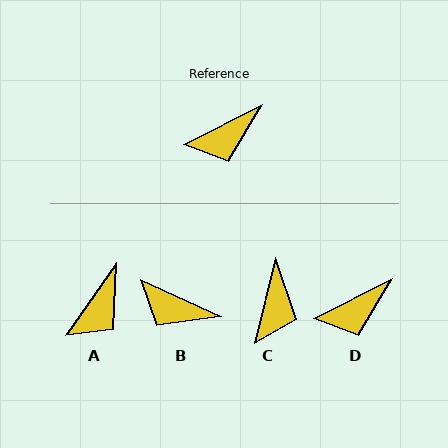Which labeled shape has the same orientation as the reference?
D.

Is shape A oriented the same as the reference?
No, it is off by about 28 degrees.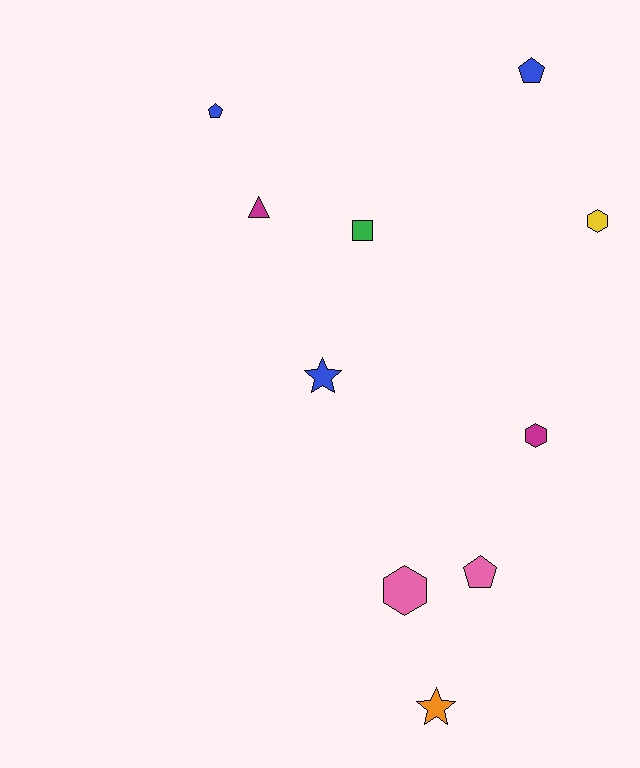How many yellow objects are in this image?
There is 1 yellow object.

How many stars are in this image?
There are 2 stars.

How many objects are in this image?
There are 10 objects.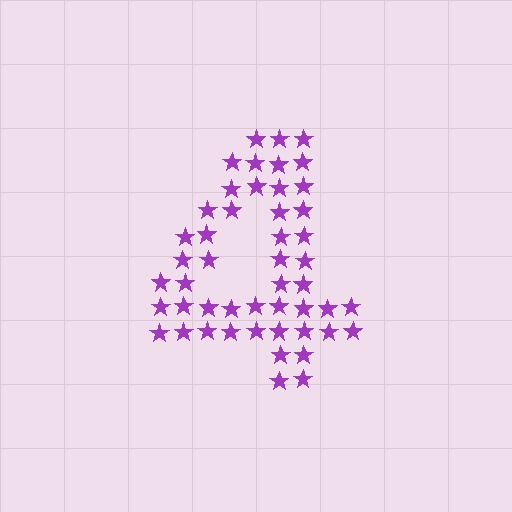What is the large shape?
The large shape is the digit 4.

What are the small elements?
The small elements are stars.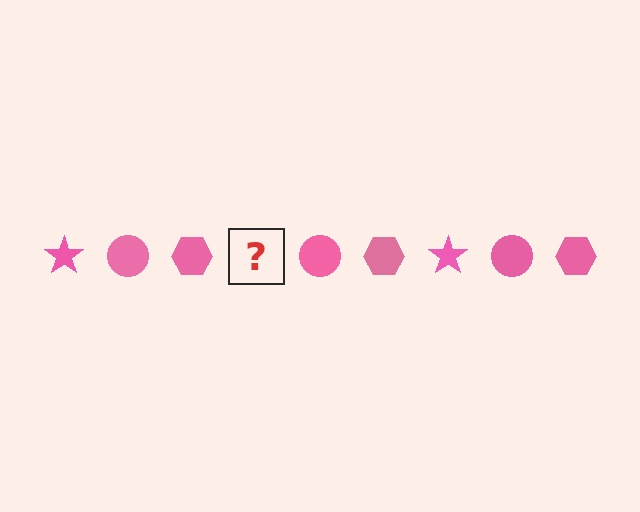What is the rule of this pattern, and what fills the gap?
The rule is that the pattern cycles through star, circle, hexagon shapes in pink. The gap should be filled with a pink star.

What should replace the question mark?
The question mark should be replaced with a pink star.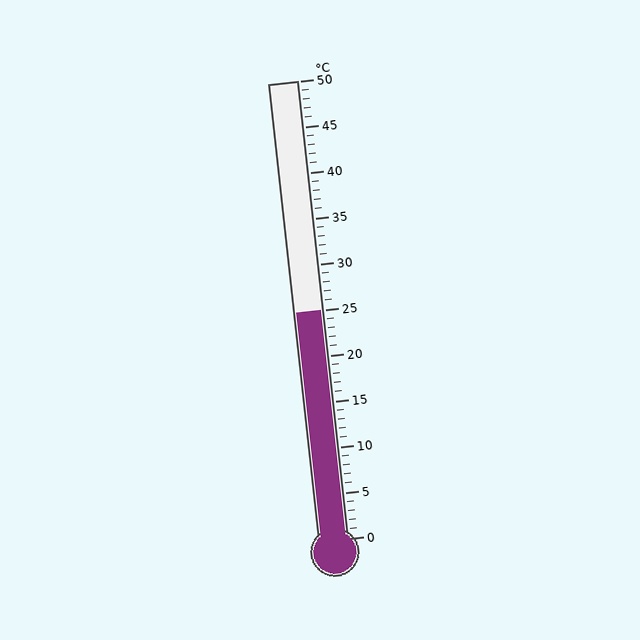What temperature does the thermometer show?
The thermometer shows approximately 25°C.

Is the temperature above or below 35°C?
The temperature is below 35°C.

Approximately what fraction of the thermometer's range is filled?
The thermometer is filled to approximately 50% of its range.